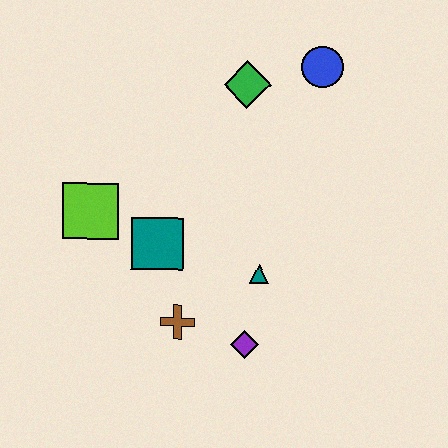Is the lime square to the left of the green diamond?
Yes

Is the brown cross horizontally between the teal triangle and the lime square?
Yes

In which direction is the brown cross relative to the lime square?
The brown cross is below the lime square.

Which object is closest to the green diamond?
The blue circle is closest to the green diamond.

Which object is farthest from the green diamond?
The purple diamond is farthest from the green diamond.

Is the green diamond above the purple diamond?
Yes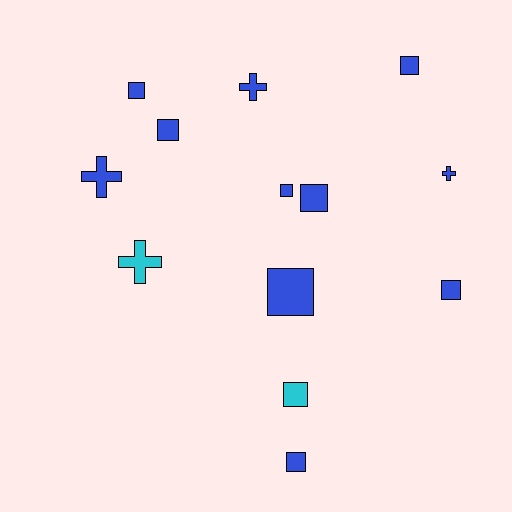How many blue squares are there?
There are 8 blue squares.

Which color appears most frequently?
Blue, with 11 objects.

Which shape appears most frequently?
Square, with 9 objects.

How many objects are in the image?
There are 13 objects.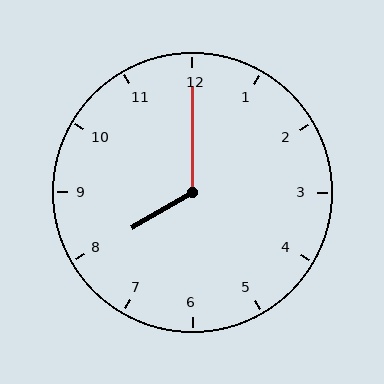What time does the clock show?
8:00.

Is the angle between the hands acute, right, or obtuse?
It is obtuse.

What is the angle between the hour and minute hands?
Approximately 120 degrees.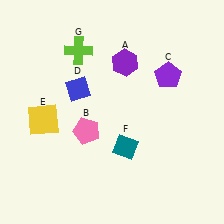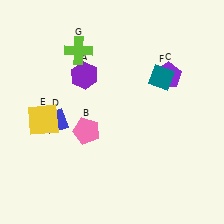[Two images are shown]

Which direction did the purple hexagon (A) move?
The purple hexagon (A) moved left.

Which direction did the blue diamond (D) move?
The blue diamond (D) moved down.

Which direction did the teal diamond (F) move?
The teal diamond (F) moved up.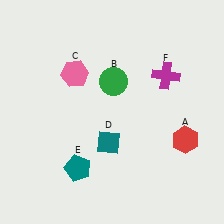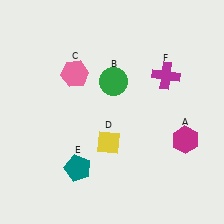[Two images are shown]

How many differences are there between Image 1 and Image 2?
There are 2 differences between the two images.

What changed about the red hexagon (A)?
In Image 1, A is red. In Image 2, it changed to magenta.